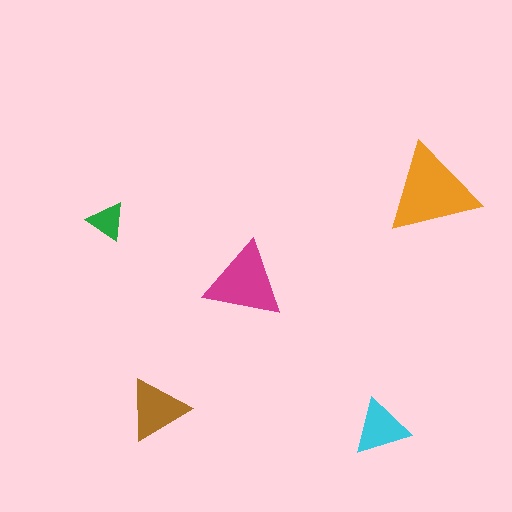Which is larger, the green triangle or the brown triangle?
The brown one.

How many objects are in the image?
There are 5 objects in the image.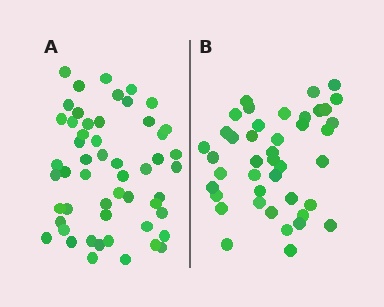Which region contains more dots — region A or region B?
Region A (the left region) has more dots.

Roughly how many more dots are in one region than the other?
Region A has roughly 12 or so more dots than region B.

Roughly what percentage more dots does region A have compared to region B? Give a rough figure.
About 25% more.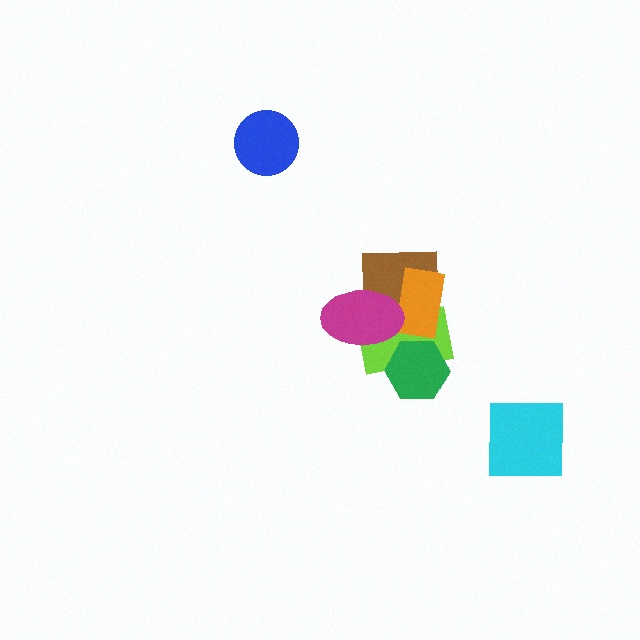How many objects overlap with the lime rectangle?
4 objects overlap with the lime rectangle.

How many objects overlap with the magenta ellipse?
3 objects overlap with the magenta ellipse.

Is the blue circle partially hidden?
No, no other shape covers it.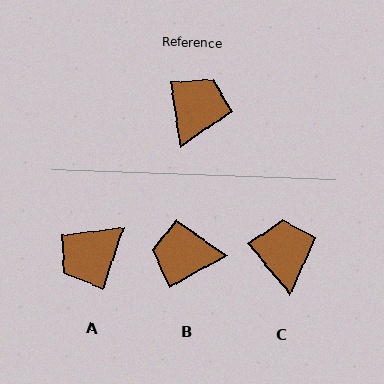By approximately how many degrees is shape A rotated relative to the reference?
Approximately 153 degrees counter-clockwise.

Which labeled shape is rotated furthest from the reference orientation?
A, about 153 degrees away.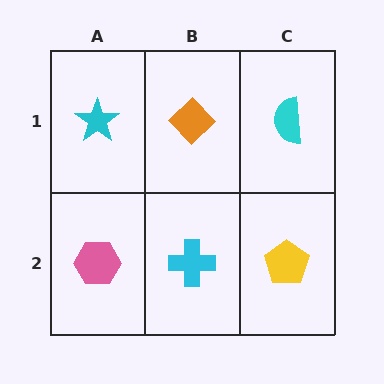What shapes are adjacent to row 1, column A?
A pink hexagon (row 2, column A), an orange diamond (row 1, column B).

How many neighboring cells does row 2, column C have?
2.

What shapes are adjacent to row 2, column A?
A cyan star (row 1, column A), a cyan cross (row 2, column B).